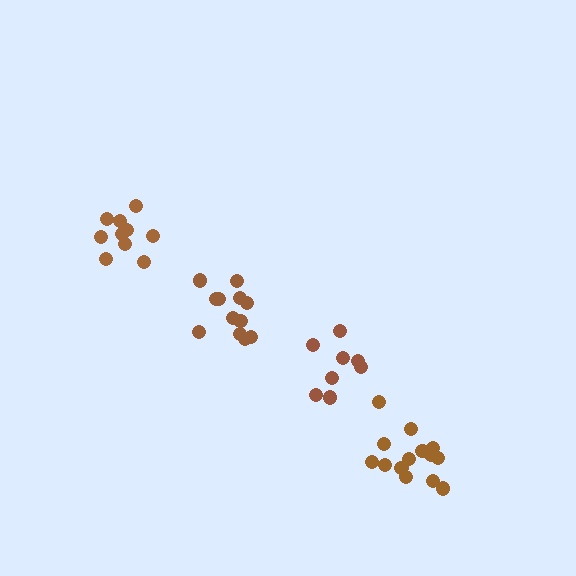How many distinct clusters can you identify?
There are 4 distinct clusters.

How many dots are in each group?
Group 1: 12 dots, Group 2: 14 dots, Group 3: 8 dots, Group 4: 10 dots (44 total).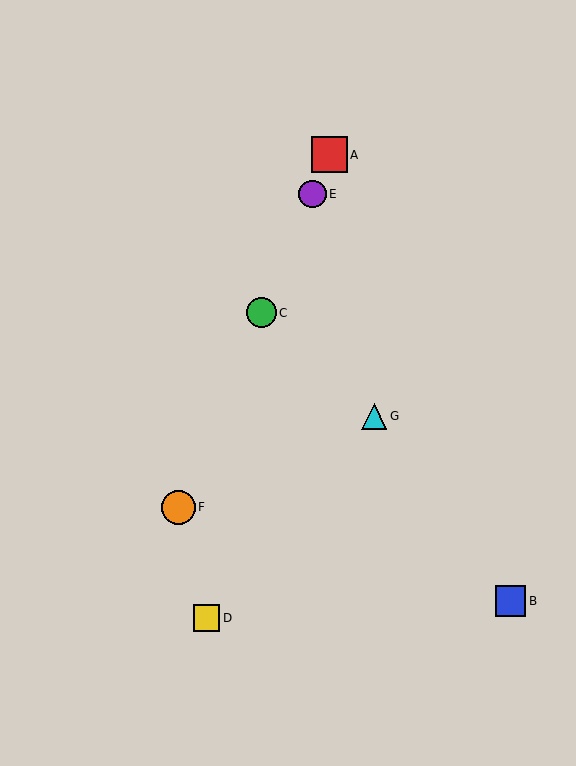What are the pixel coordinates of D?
Object D is at (206, 618).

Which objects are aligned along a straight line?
Objects A, C, E, F are aligned along a straight line.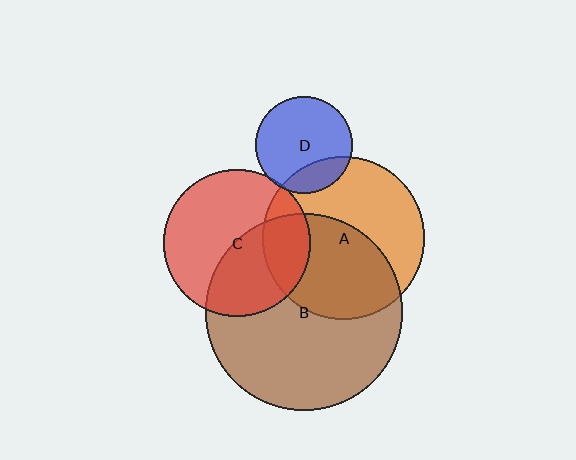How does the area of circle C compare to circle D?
Approximately 2.3 times.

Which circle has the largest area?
Circle B (brown).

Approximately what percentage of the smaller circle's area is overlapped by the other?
Approximately 5%.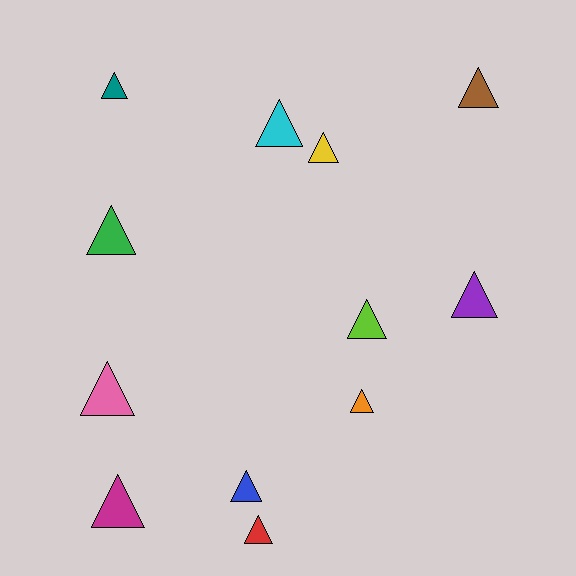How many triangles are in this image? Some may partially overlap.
There are 12 triangles.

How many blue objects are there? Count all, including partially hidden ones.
There is 1 blue object.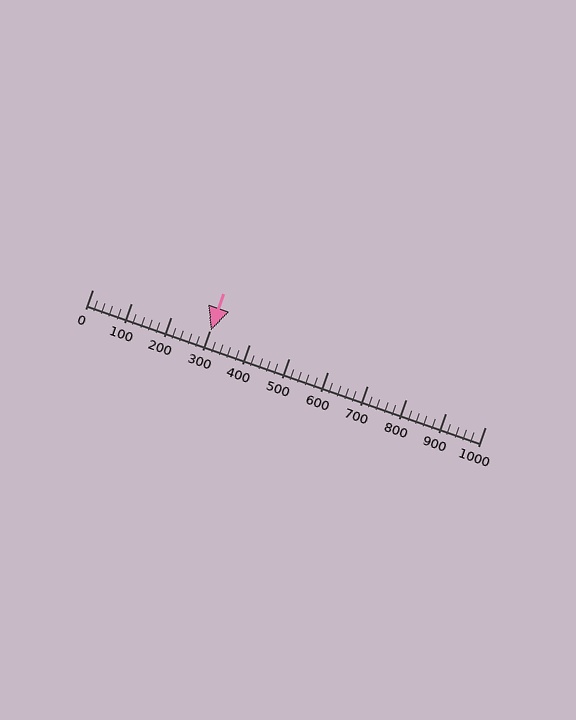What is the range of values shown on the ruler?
The ruler shows values from 0 to 1000.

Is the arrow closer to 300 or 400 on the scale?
The arrow is closer to 300.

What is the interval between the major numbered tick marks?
The major tick marks are spaced 100 units apart.